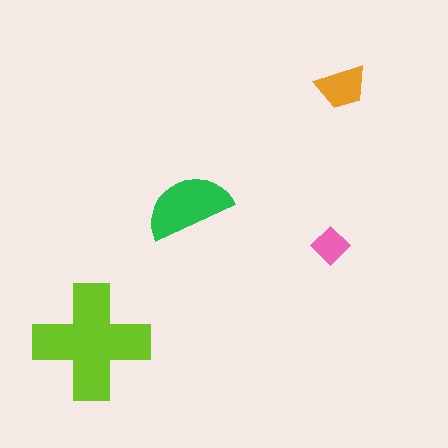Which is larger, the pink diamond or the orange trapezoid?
The orange trapezoid.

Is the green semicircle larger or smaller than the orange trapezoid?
Larger.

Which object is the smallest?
The pink diamond.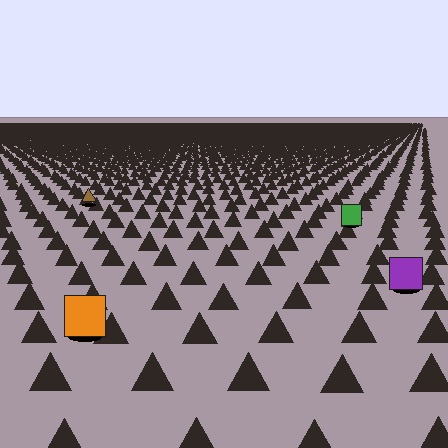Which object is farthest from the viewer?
The brown triangle is farthest from the viewer. It appears smaller and the ground texture around it is denser.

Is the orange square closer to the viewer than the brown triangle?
Yes. The orange square is closer — you can tell from the texture gradient: the ground texture is coarser near it.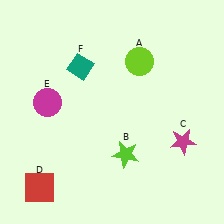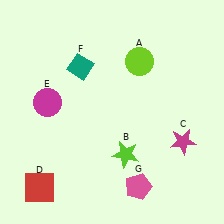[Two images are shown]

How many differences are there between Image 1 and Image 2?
There is 1 difference between the two images.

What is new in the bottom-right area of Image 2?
A pink pentagon (G) was added in the bottom-right area of Image 2.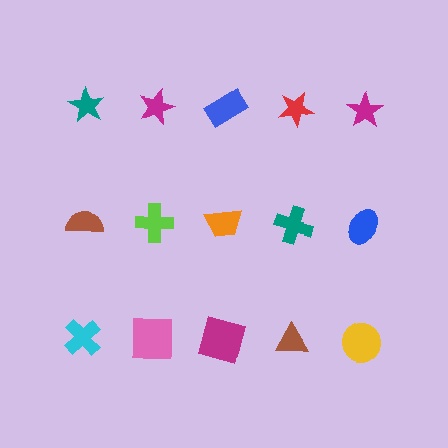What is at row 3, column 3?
A magenta square.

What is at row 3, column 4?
A brown triangle.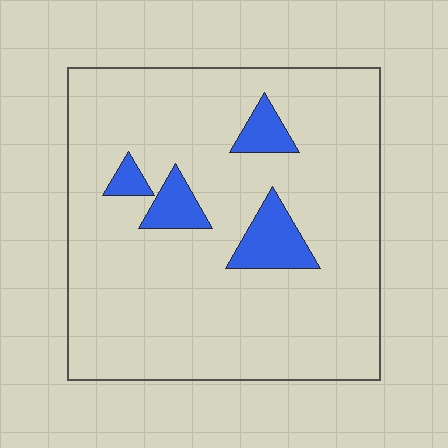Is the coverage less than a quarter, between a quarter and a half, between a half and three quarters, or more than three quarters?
Less than a quarter.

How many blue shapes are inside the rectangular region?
4.